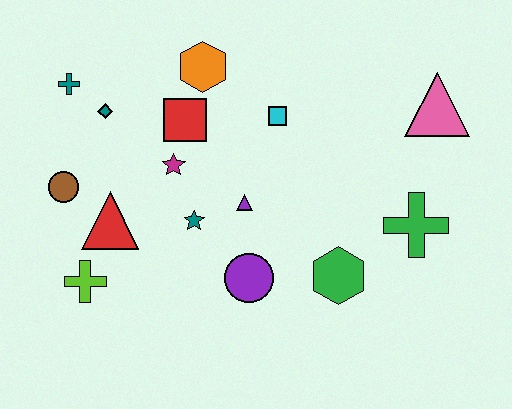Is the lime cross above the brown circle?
No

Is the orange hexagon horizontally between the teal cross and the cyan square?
Yes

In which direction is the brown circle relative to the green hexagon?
The brown circle is to the left of the green hexagon.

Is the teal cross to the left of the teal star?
Yes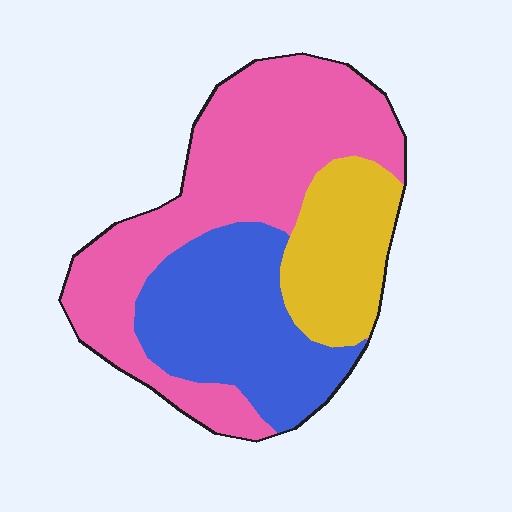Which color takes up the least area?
Yellow, at roughly 20%.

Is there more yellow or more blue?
Blue.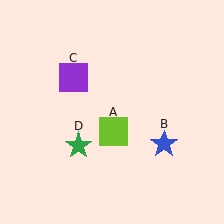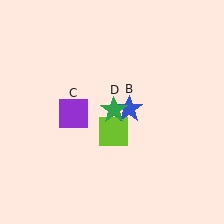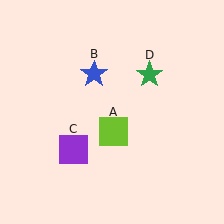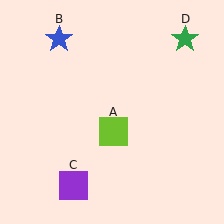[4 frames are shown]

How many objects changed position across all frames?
3 objects changed position: blue star (object B), purple square (object C), green star (object D).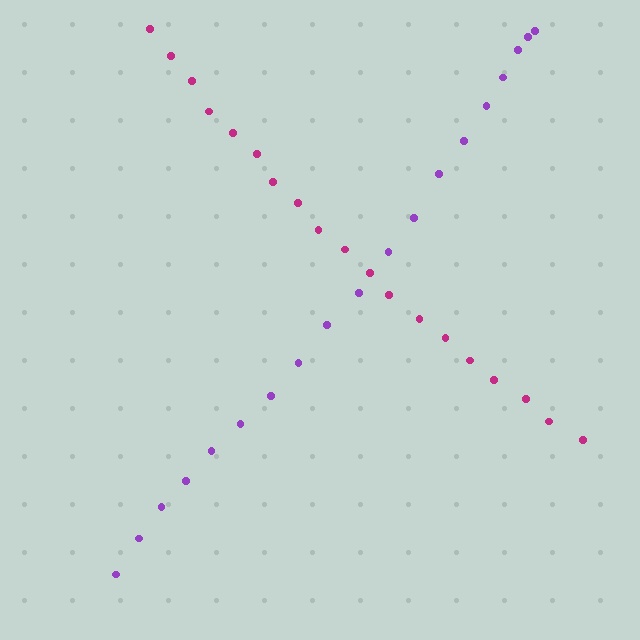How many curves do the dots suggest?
There are 2 distinct paths.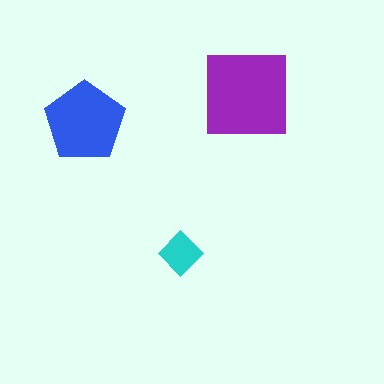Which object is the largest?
The purple square.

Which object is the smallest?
The cyan diamond.